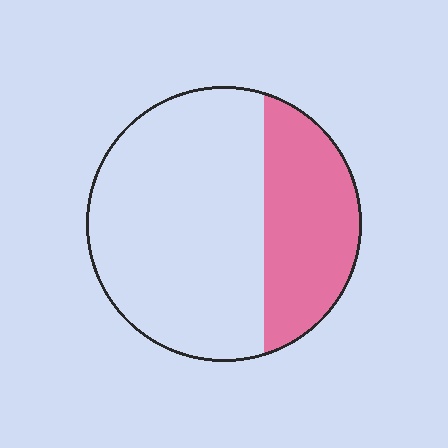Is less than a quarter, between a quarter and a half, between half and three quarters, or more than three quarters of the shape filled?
Between a quarter and a half.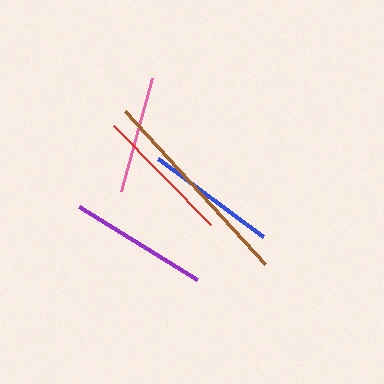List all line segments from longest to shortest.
From longest to shortest: brown, purple, red, blue, pink.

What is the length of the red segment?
The red segment is approximately 139 pixels long.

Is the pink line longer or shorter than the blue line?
The blue line is longer than the pink line.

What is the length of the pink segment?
The pink segment is approximately 118 pixels long.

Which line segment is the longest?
The brown line is the longest at approximately 208 pixels.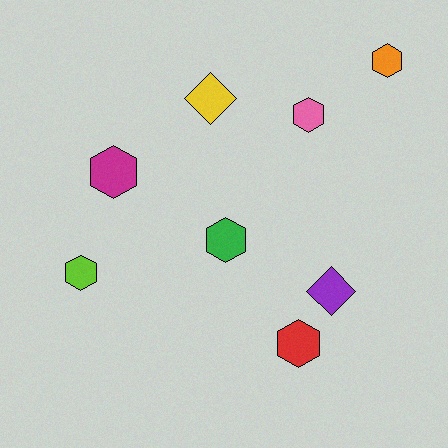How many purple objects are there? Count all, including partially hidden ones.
There is 1 purple object.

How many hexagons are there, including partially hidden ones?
There are 6 hexagons.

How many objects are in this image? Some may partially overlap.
There are 8 objects.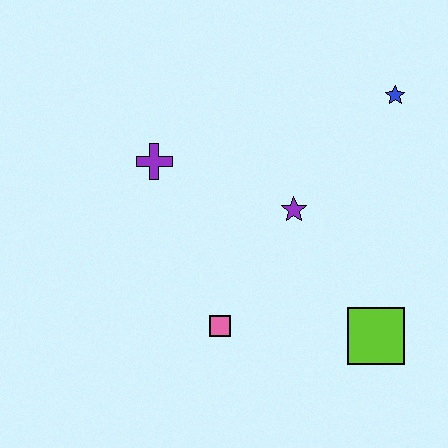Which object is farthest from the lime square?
The purple cross is farthest from the lime square.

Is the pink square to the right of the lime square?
No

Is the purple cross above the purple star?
Yes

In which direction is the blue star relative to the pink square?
The blue star is above the pink square.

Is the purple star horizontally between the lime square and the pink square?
Yes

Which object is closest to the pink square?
The purple star is closest to the pink square.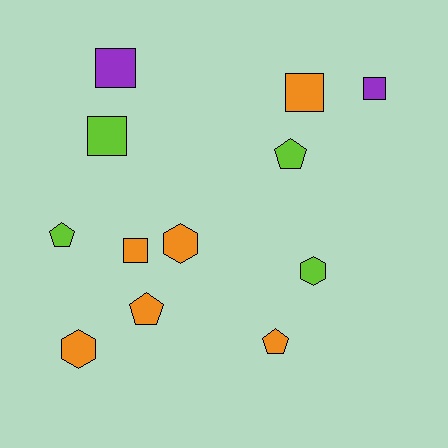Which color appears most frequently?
Orange, with 6 objects.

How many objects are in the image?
There are 12 objects.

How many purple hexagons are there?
There are no purple hexagons.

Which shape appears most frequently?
Square, with 5 objects.